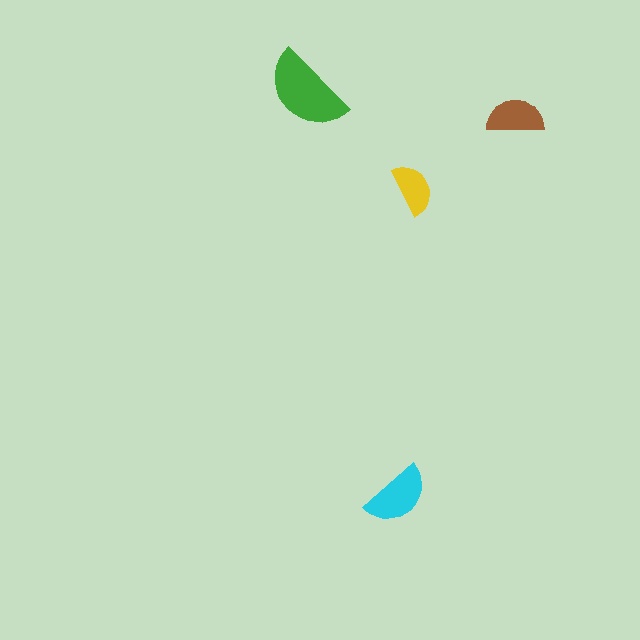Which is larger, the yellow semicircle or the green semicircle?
The green one.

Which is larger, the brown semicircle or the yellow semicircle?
The brown one.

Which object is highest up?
The green semicircle is topmost.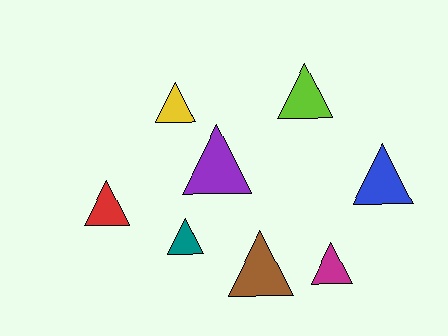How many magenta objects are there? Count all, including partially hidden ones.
There is 1 magenta object.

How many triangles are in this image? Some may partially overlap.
There are 8 triangles.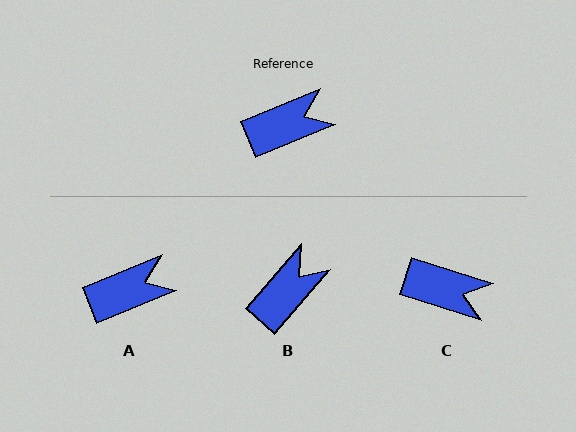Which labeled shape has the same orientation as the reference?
A.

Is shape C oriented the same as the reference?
No, it is off by about 40 degrees.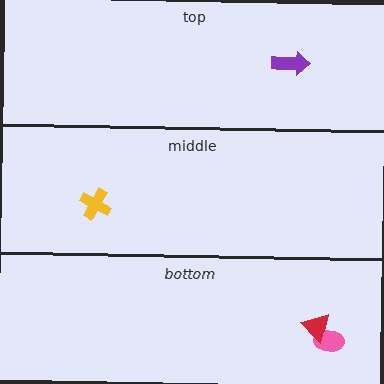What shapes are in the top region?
The purple arrow.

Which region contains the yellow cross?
The middle region.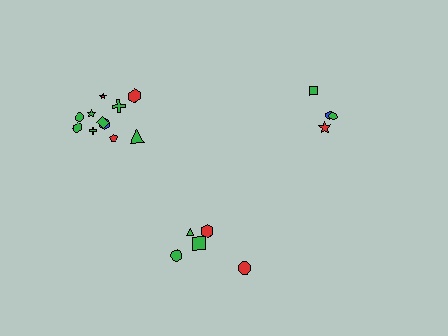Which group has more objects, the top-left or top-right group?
The top-left group.